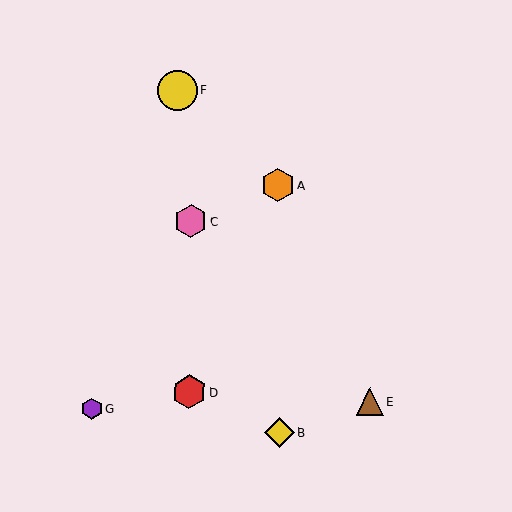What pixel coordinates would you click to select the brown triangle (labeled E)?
Click at (370, 402) to select the brown triangle E.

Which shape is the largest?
The yellow circle (labeled F) is the largest.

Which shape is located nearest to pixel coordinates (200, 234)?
The pink hexagon (labeled C) at (191, 221) is nearest to that location.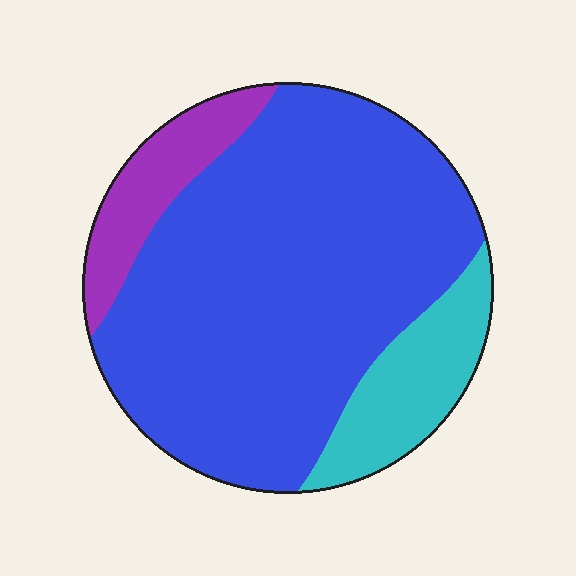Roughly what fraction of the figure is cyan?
Cyan covers about 15% of the figure.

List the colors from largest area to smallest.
From largest to smallest: blue, cyan, purple.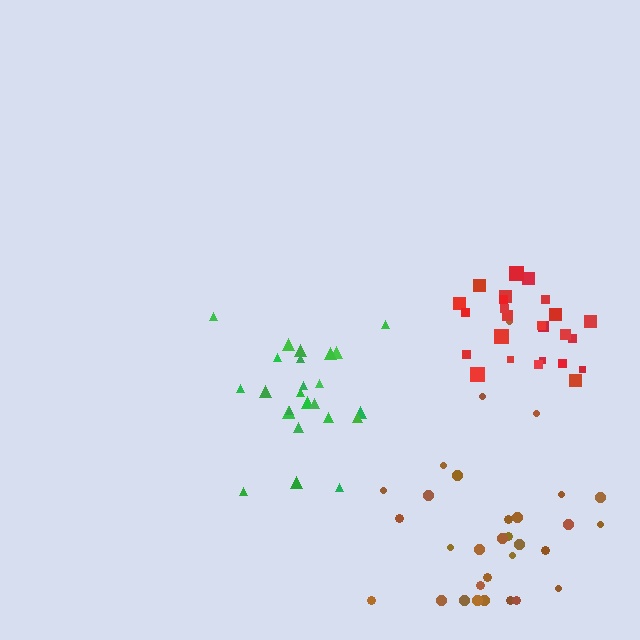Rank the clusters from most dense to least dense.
red, green, brown.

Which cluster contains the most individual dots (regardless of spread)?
Brown (31).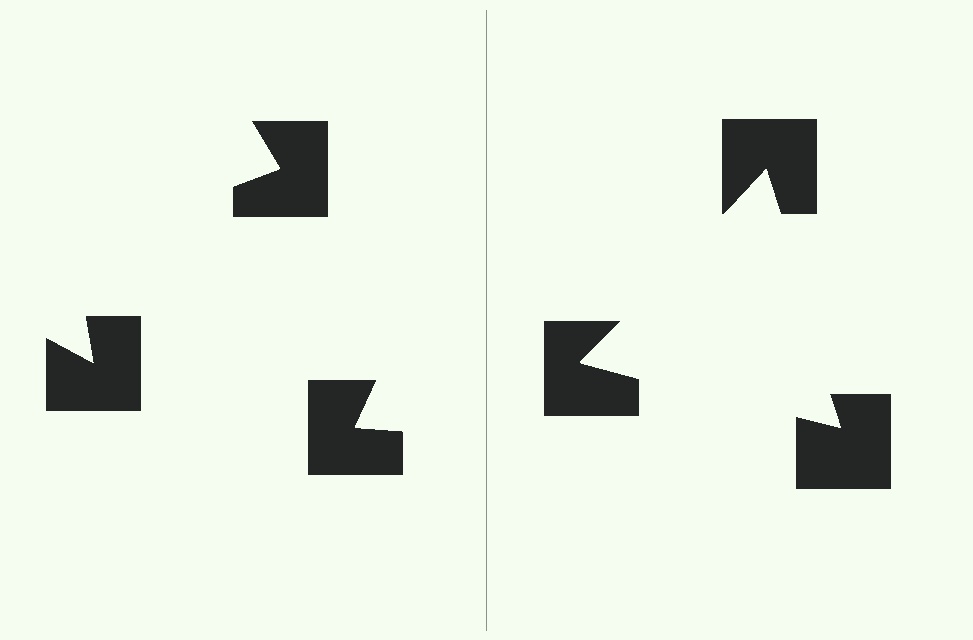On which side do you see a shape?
An illusory triangle appears on the right side. On the left side the wedge cuts are rotated, so no coherent shape forms.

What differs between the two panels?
The notched squares are positioned identically on both sides; only the wedge orientations differ. On the right they align to a triangle; on the left they are misaligned.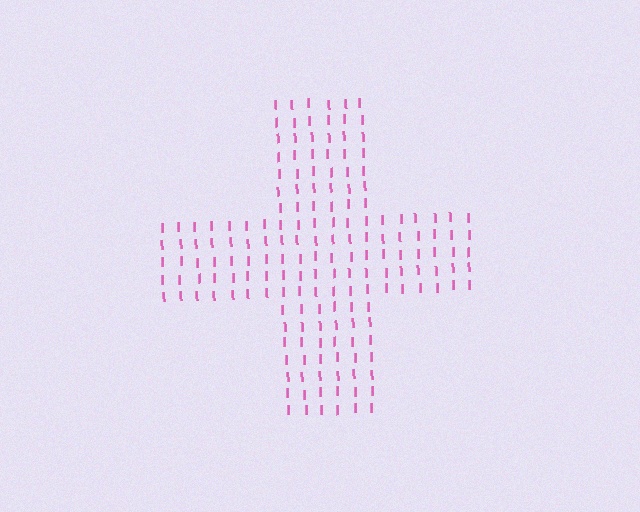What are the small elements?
The small elements are letter I's.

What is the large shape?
The large shape is a cross.